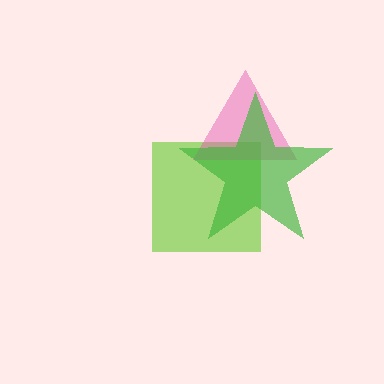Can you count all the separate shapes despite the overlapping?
Yes, there are 3 separate shapes.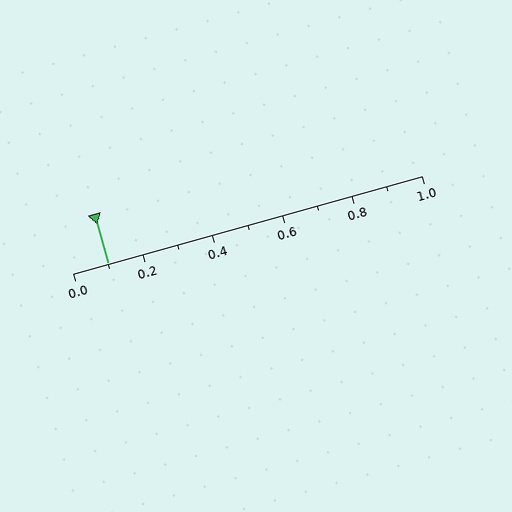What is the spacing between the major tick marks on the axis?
The major ticks are spaced 0.2 apart.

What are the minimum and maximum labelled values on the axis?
The axis runs from 0.0 to 1.0.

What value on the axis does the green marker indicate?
The marker indicates approximately 0.1.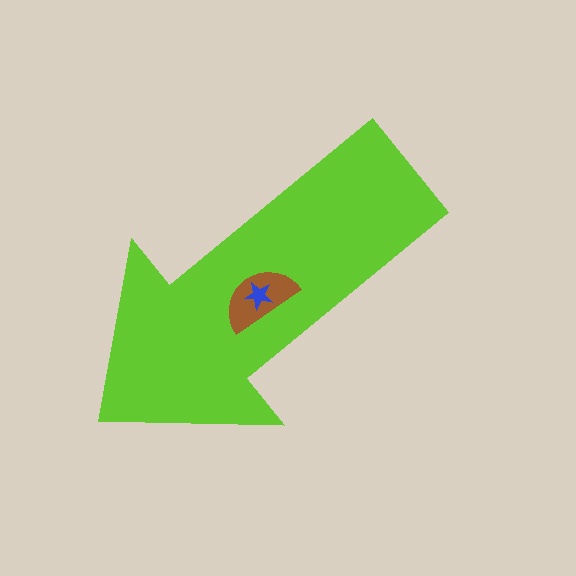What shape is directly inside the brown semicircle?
The blue star.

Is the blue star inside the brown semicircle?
Yes.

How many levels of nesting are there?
3.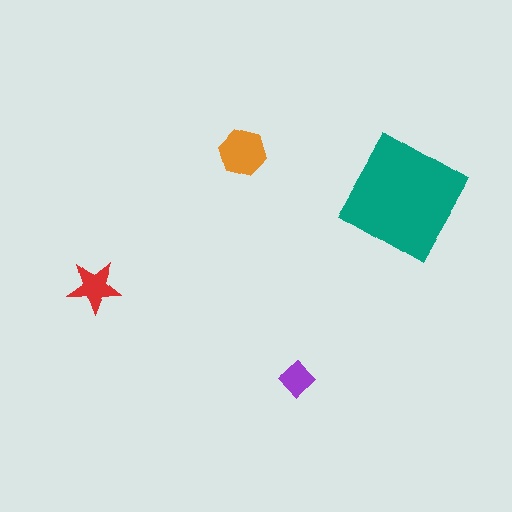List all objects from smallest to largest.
The purple diamond, the red star, the orange hexagon, the teal square.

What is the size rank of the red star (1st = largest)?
3rd.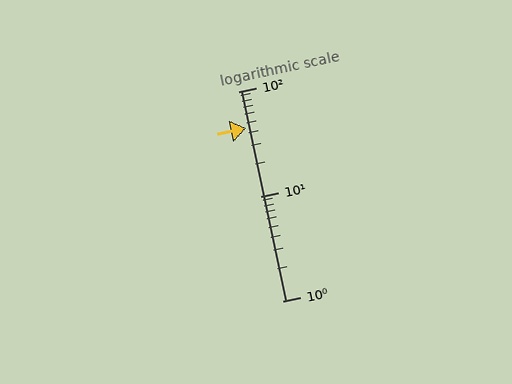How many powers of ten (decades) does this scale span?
The scale spans 2 decades, from 1 to 100.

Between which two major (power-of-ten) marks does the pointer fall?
The pointer is between 10 and 100.